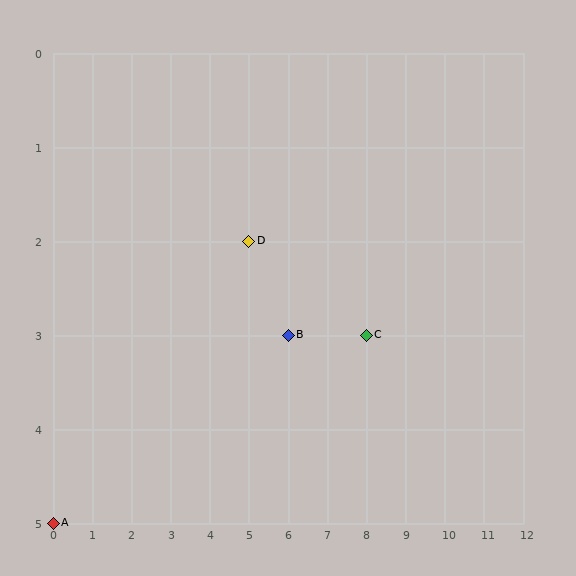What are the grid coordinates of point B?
Point B is at grid coordinates (6, 3).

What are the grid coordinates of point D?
Point D is at grid coordinates (5, 2).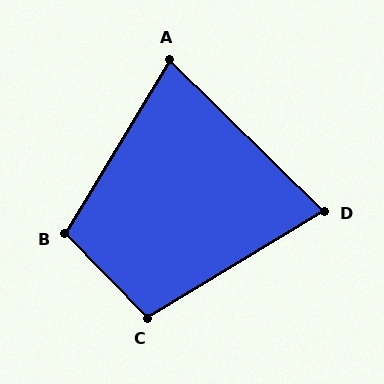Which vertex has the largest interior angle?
B, at approximately 105 degrees.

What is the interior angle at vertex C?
Approximately 103 degrees (obtuse).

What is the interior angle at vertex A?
Approximately 77 degrees (acute).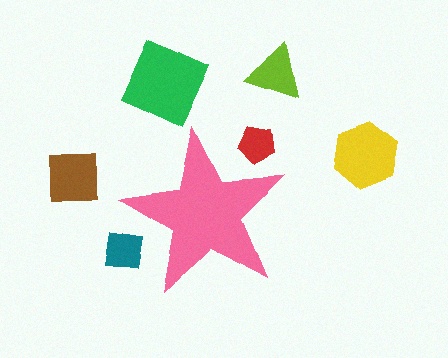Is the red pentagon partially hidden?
Yes, the red pentagon is partially hidden behind the pink star.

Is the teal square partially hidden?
Yes, the teal square is partially hidden behind the pink star.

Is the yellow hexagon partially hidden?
No, the yellow hexagon is fully visible.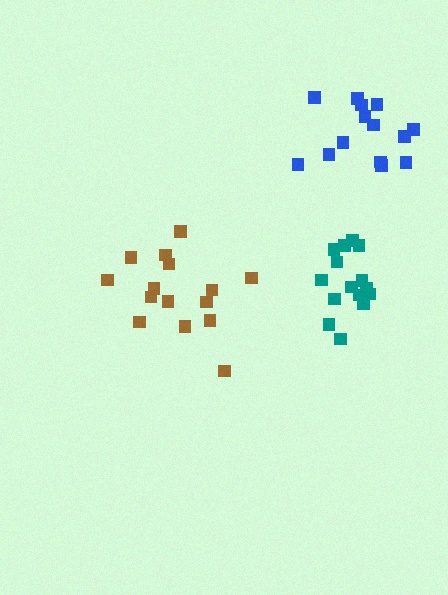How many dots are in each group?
Group 1: 15 dots, Group 2: 15 dots, Group 3: 14 dots (44 total).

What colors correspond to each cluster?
The clusters are colored: brown, teal, blue.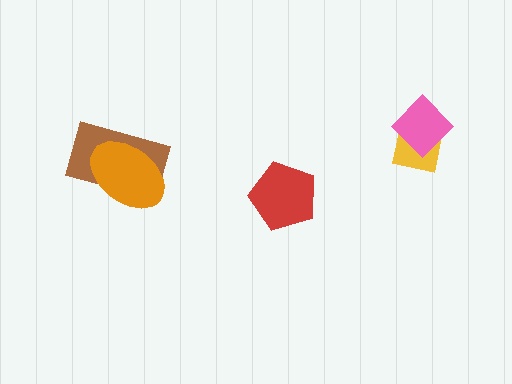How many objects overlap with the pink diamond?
1 object overlaps with the pink diamond.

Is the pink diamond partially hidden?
No, no other shape covers it.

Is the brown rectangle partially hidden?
Yes, it is partially covered by another shape.